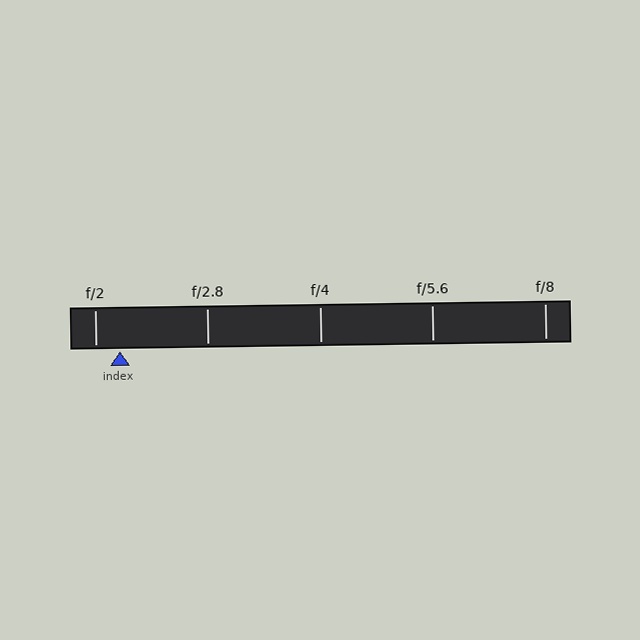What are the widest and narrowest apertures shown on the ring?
The widest aperture shown is f/2 and the narrowest is f/8.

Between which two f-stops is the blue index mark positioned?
The index mark is between f/2 and f/2.8.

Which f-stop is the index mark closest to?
The index mark is closest to f/2.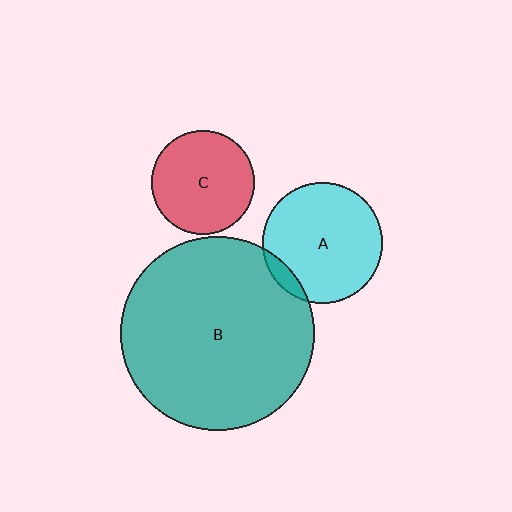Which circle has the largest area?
Circle B (teal).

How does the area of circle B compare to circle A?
Approximately 2.6 times.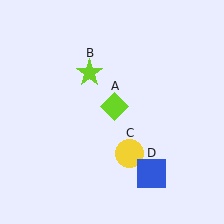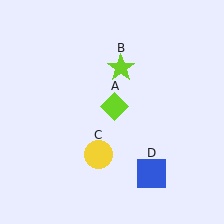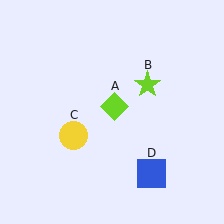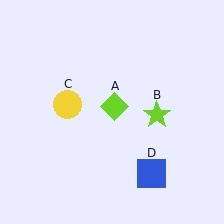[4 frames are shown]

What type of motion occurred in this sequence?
The lime star (object B), yellow circle (object C) rotated clockwise around the center of the scene.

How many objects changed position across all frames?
2 objects changed position: lime star (object B), yellow circle (object C).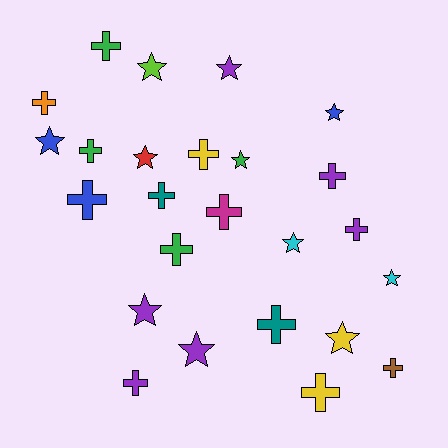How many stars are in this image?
There are 11 stars.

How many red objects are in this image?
There is 1 red object.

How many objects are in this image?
There are 25 objects.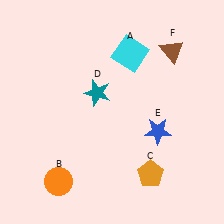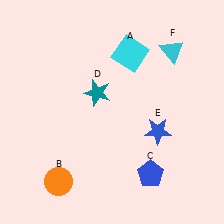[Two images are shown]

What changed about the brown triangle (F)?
In Image 1, F is brown. In Image 2, it changed to cyan.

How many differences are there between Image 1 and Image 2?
There are 2 differences between the two images.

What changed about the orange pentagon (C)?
In Image 1, C is orange. In Image 2, it changed to blue.